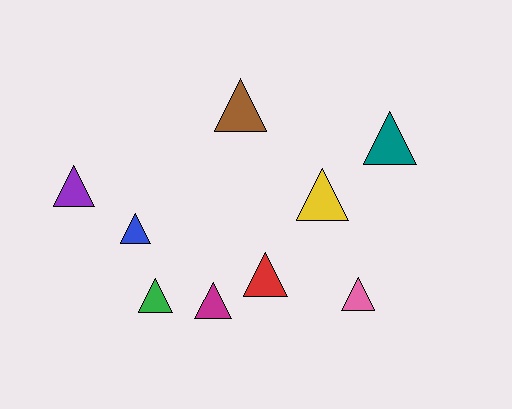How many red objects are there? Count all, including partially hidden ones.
There is 1 red object.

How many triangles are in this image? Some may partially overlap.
There are 9 triangles.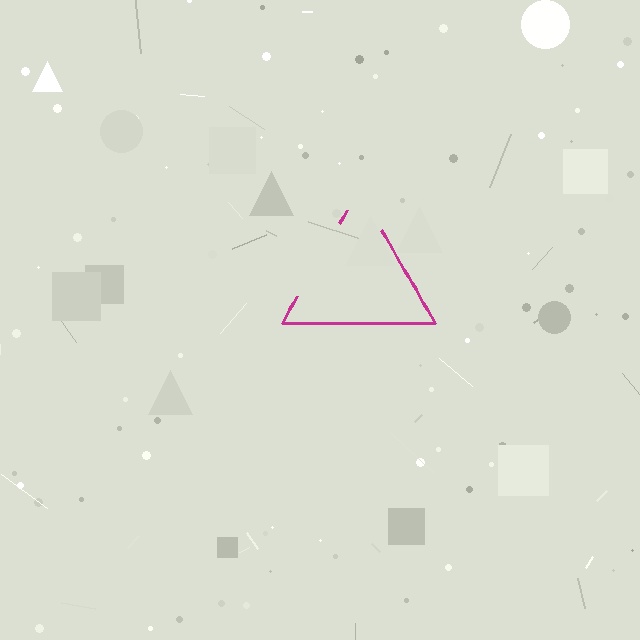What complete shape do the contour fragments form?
The contour fragments form a triangle.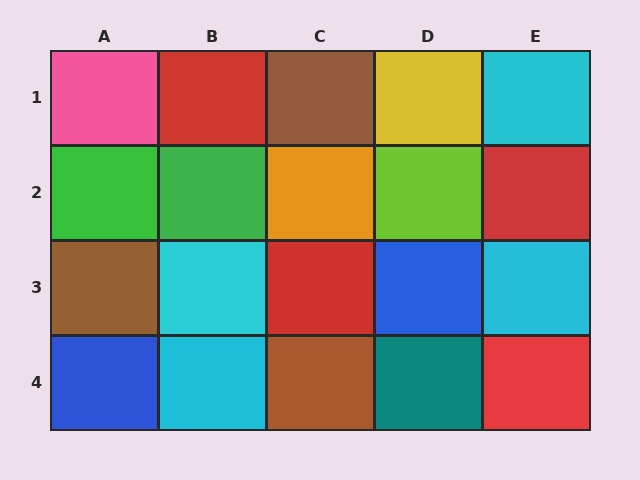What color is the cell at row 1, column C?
Brown.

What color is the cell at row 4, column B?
Cyan.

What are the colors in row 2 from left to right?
Green, green, orange, lime, red.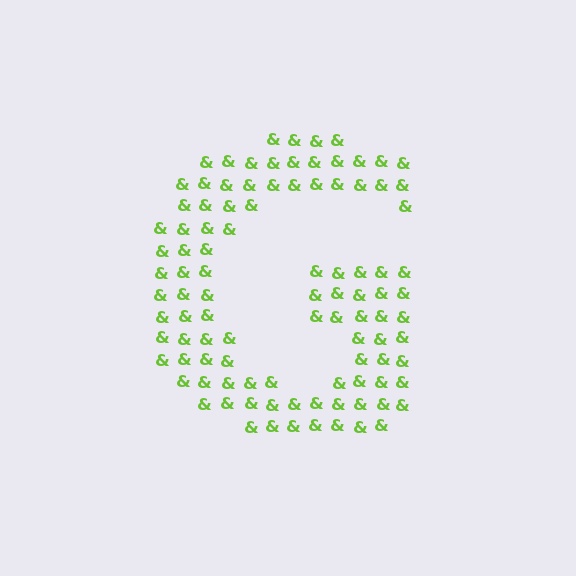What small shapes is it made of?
It is made of small ampersands.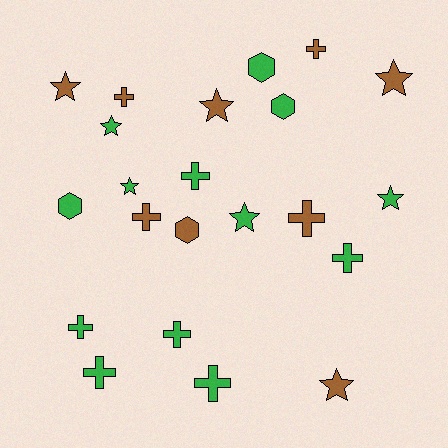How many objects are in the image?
There are 22 objects.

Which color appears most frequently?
Green, with 13 objects.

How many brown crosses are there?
There are 4 brown crosses.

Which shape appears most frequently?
Cross, with 10 objects.